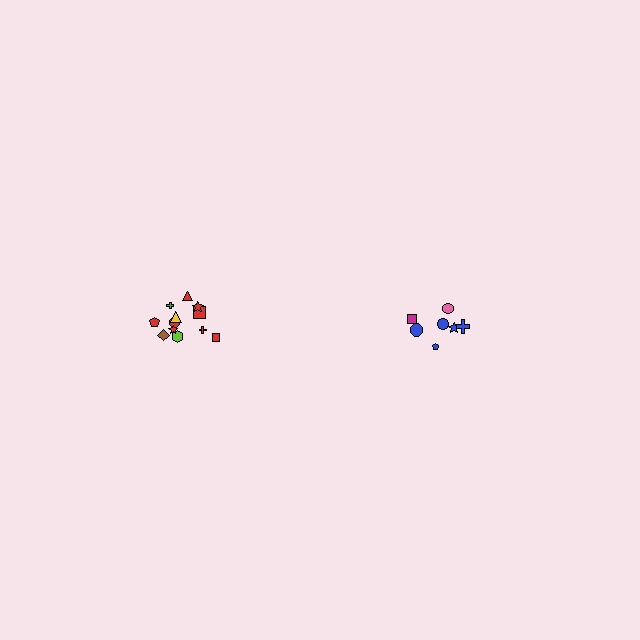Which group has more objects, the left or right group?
The left group.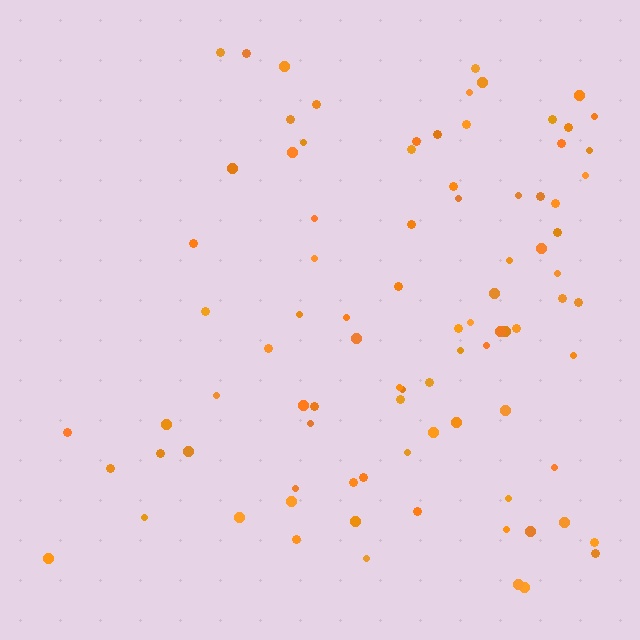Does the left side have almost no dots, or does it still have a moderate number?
Still a moderate number, just noticeably fewer than the right.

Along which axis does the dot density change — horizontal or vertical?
Horizontal.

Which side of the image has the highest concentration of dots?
The right.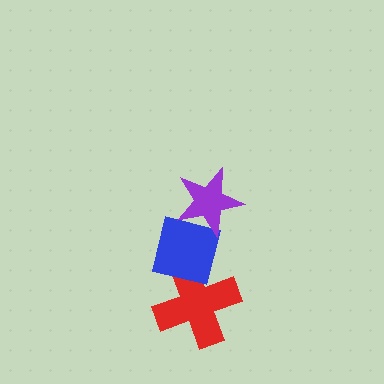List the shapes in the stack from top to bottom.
From top to bottom: the purple star, the blue square, the red cross.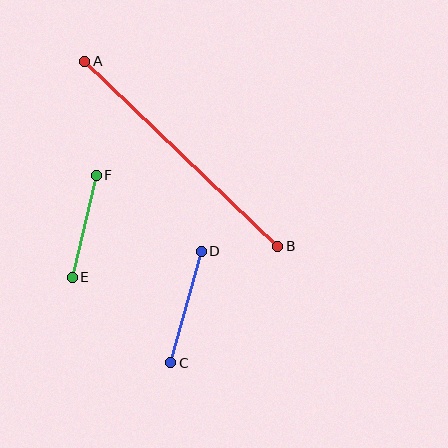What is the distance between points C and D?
The distance is approximately 116 pixels.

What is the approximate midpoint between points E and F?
The midpoint is at approximately (84, 226) pixels.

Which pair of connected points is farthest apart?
Points A and B are farthest apart.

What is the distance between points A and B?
The distance is approximately 267 pixels.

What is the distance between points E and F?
The distance is approximately 105 pixels.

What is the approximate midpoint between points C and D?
The midpoint is at approximately (186, 307) pixels.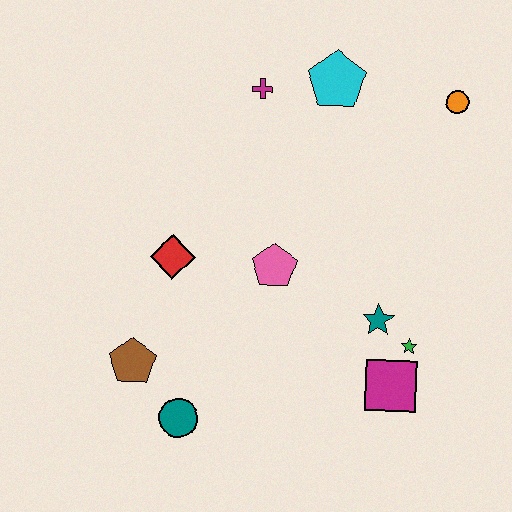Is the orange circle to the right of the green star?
Yes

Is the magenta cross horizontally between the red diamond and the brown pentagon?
No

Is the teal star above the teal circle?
Yes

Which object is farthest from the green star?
The magenta cross is farthest from the green star.